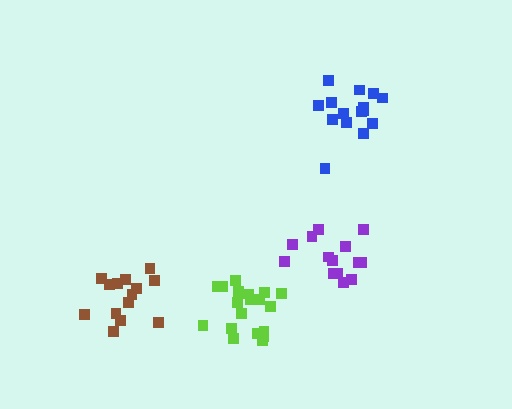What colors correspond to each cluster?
The clusters are colored: brown, blue, lime, purple.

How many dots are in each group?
Group 1: 14 dots, Group 2: 15 dots, Group 3: 19 dots, Group 4: 14 dots (62 total).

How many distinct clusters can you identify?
There are 4 distinct clusters.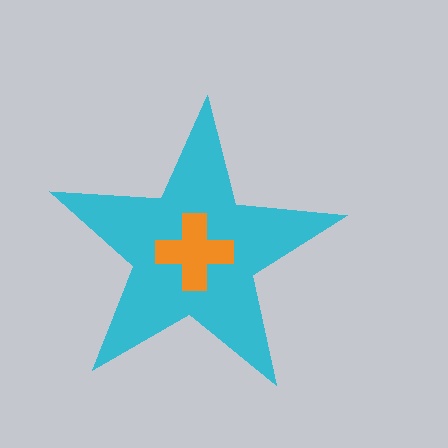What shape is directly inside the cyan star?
The orange cross.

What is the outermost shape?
The cyan star.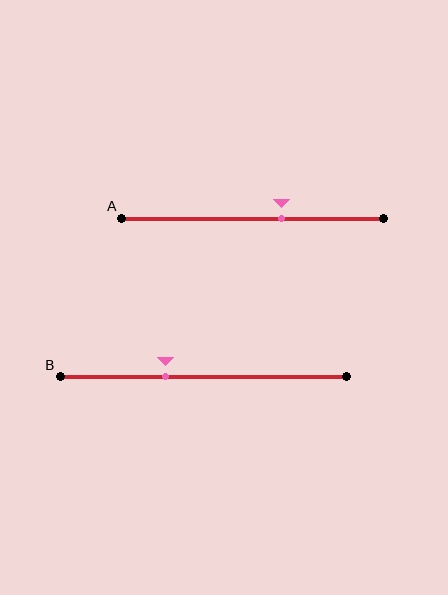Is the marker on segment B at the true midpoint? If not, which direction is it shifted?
No, the marker on segment B is shifted to the left by about 13% of the segment length.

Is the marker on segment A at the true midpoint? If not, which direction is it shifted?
No, the marker on segment A is shifted to the right by about 11% of the segment length.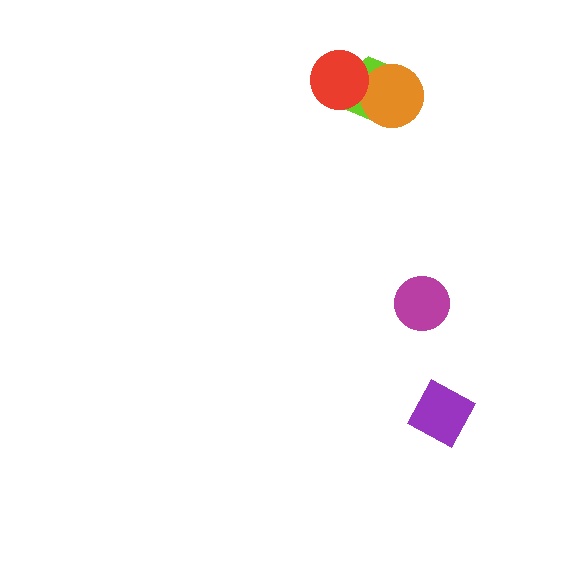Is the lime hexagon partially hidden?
Yes, it is partially covered by another shape.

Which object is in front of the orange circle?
The red circle is in front of the orange circle.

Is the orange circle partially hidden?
Yes, it is partially covered by another shape.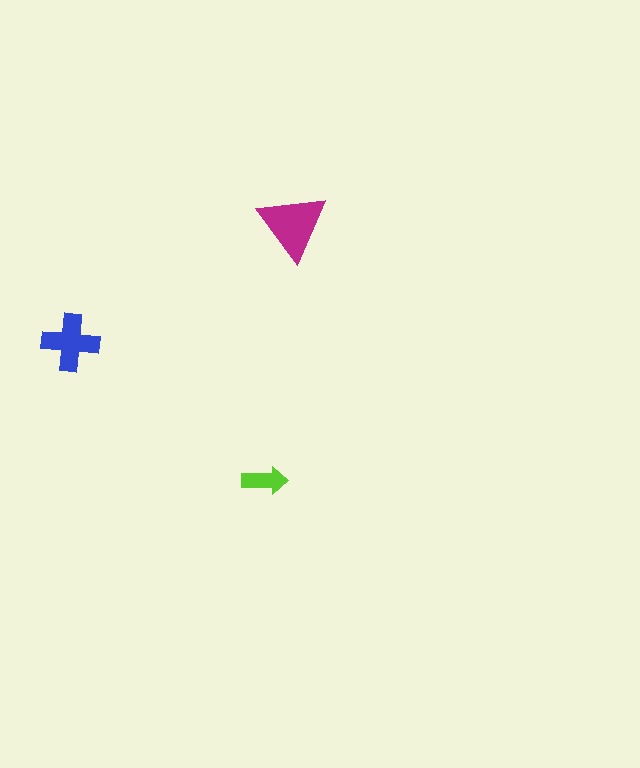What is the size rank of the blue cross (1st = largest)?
2nd.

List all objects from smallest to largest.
The lime arrow, the blue cross, the magenta triangle.